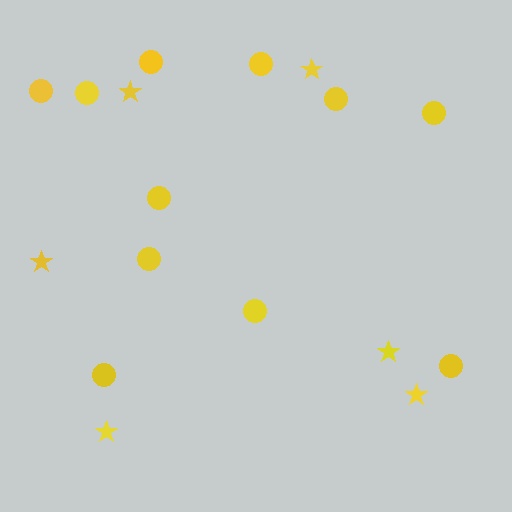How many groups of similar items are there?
There are 2 groups: one group of stars (6) and one group of circles (11).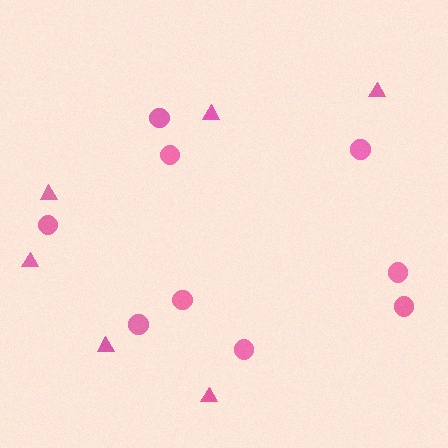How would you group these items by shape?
There are 2 groups: one group of triangles (6) and one group of circles (9).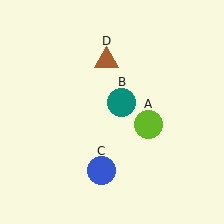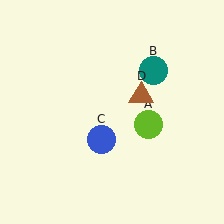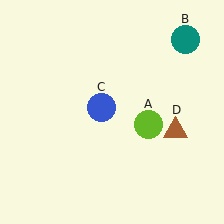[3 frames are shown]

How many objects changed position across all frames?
3 objects changed position: teal circle (object B), blue circle (object C), brown triangle (object D).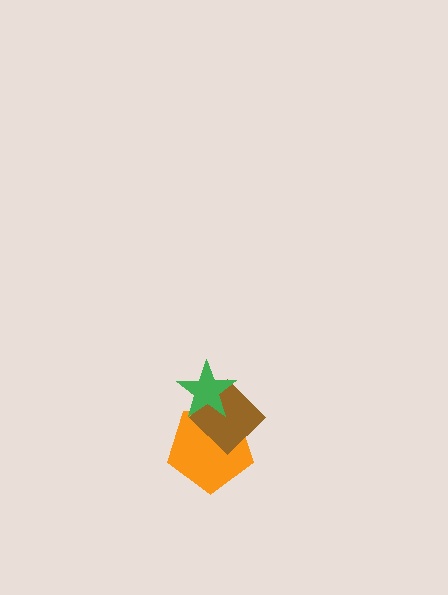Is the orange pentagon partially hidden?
Yes, it is partially covered by another shape.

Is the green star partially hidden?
No, no other shape covers it.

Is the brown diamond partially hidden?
Yes, it is partially covered by another shape.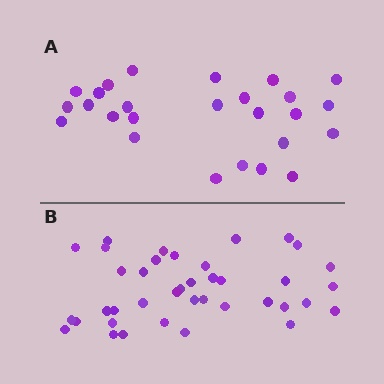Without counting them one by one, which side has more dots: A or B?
Region B (the bottom region) has more dots.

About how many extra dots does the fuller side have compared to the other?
Region B has approximately 15 more dots than region A.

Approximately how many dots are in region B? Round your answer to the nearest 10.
About 40 dots. (The exact count is 39, which rounds to 40.)